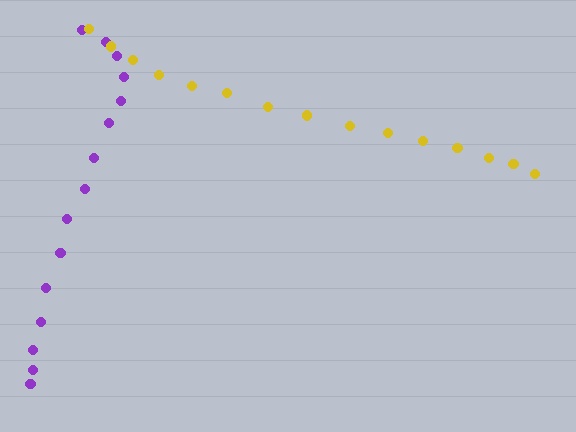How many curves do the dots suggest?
There are 2 distinct paths.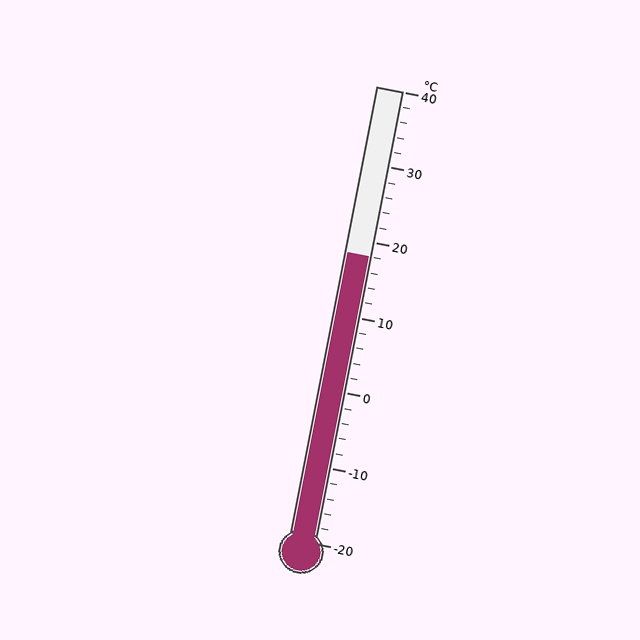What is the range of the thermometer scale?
The thermometer scale ranges from -20°C to 40°C.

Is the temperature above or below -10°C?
The temperature is above -10°C.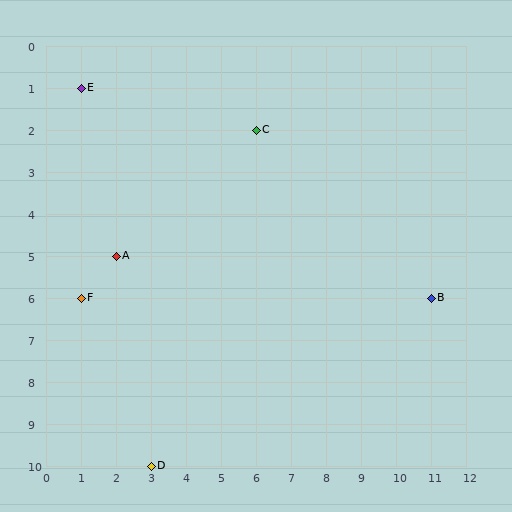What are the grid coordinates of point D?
Point D is at grid coordinates (3, 10).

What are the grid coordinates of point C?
Point C is at grid coordinates (6, 2).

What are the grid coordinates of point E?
Point E is at grid coordinates (1, 1).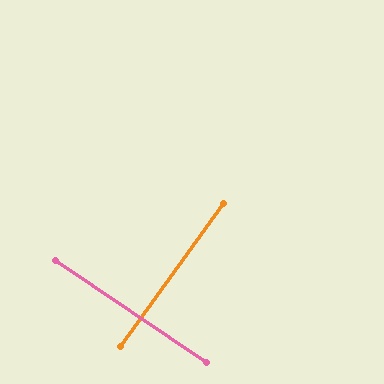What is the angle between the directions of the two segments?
Approximately 88 degrees.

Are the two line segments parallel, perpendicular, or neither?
Perpendicular — they meet at approximately 88°.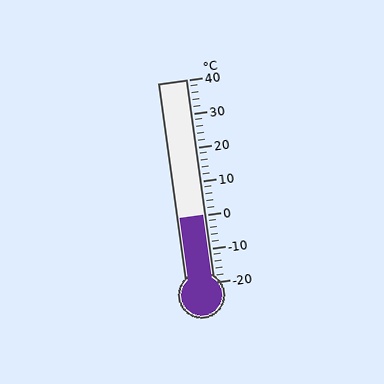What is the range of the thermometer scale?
The thermometer scale ranges from -20°C to 40°C.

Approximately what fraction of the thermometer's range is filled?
The thermometer is filled to approximately 35% of its range.